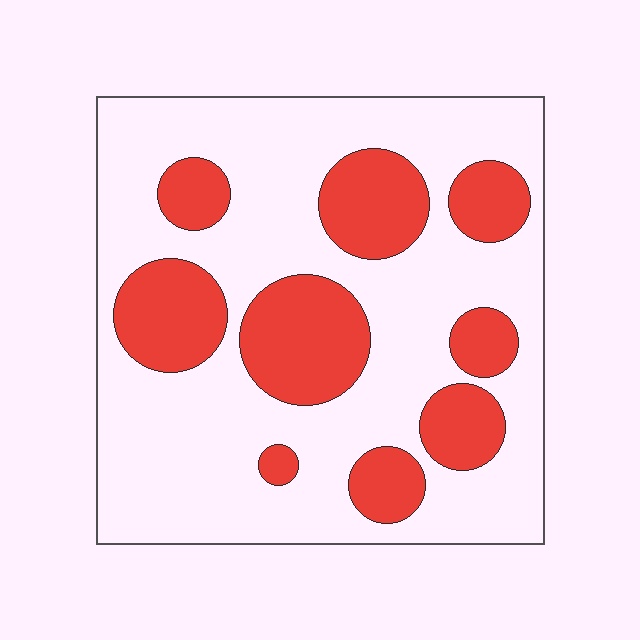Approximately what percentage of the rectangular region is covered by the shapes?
Approximately 30%.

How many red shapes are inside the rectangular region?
9.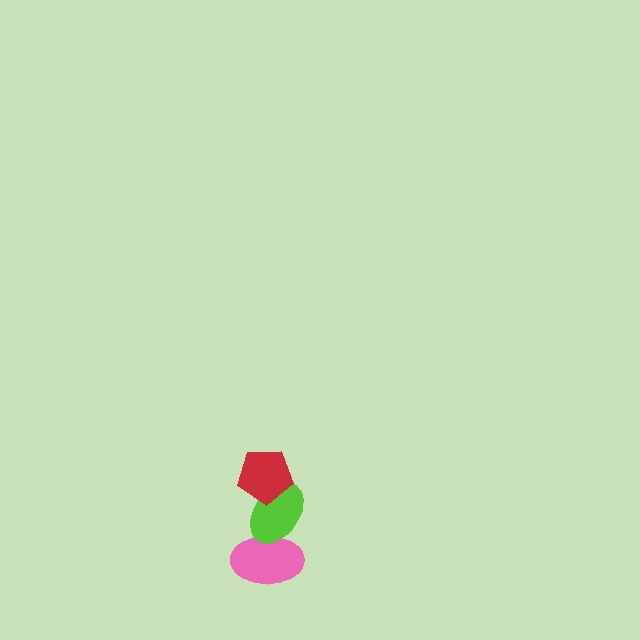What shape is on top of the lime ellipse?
The red pentagon is on top of the lime ellipse.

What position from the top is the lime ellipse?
The lime ellipse is 2nd from the top.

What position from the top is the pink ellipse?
The pink ellipse is 3rd from the top.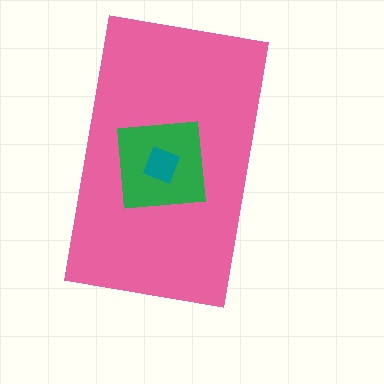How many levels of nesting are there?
3.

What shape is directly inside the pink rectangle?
The green square.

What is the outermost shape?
The pink rectangle.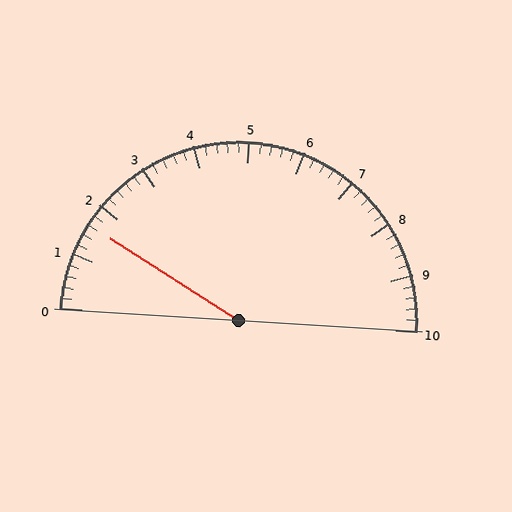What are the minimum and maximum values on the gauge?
The gauge ranges from 0 to 10.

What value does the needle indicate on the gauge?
The needle indicates approximately 1.6.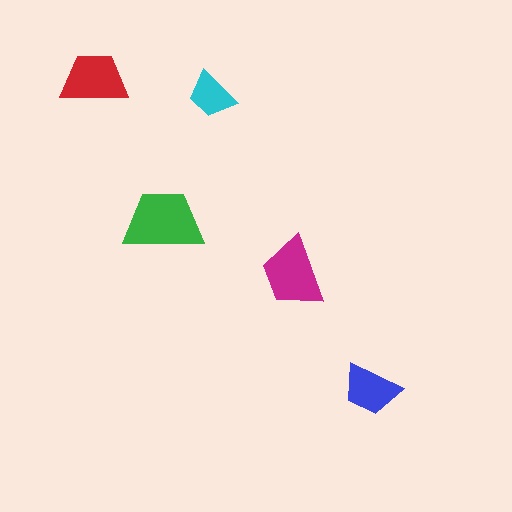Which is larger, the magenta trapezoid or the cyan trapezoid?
The magenta one.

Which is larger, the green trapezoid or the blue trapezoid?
The green one.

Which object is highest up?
The red trapezoid is topmost.